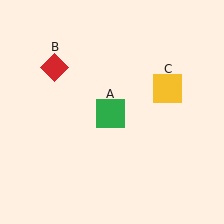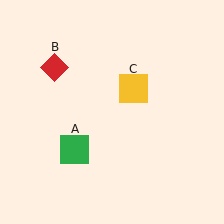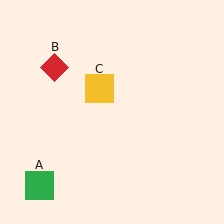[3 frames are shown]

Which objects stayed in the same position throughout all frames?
Red diamond (object B) remained stationary.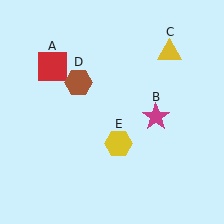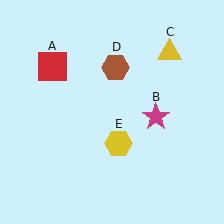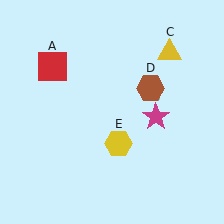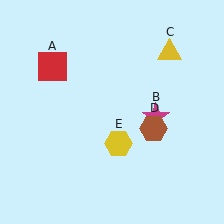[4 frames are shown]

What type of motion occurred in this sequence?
The brown hexagon (object D) rotated clockwise around the center of the scene.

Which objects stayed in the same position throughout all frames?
Red square (object A) and magenta star (object B) and yellow triangle (object C) and yellow hexagon (object E) remained stationary.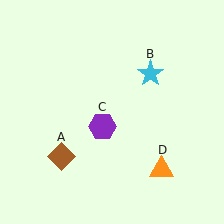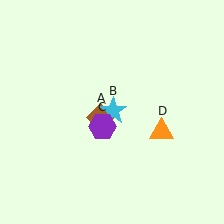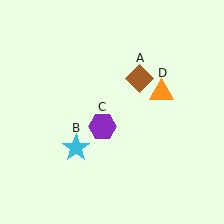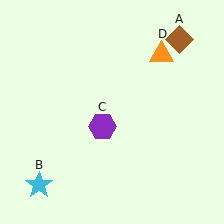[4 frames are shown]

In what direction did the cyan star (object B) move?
The cyan star (object B) moved down and to the left.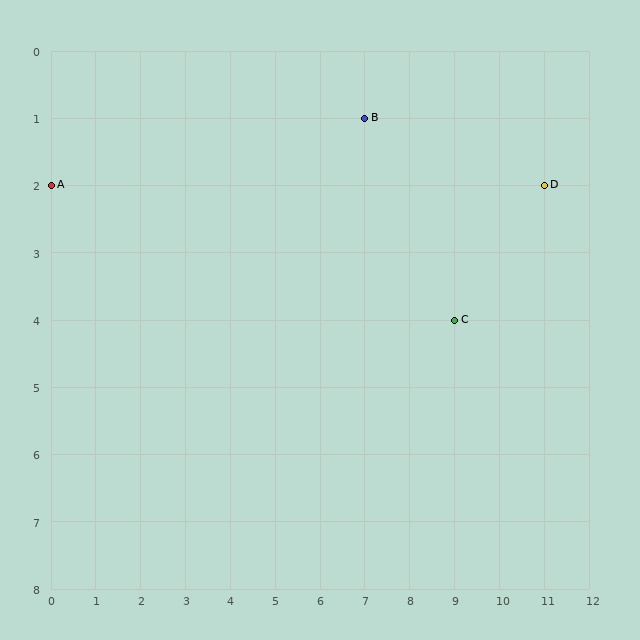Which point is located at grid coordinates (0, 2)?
Point A is at (0, 2).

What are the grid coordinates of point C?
Point C is at grid coordinates (9, 4).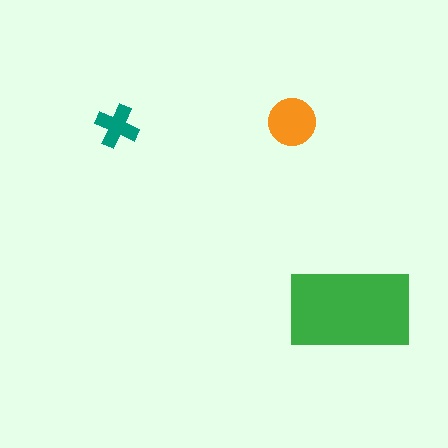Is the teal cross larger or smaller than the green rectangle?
Smaller.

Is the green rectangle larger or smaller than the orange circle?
Larger.